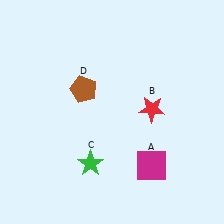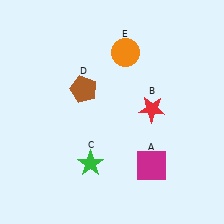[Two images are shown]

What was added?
An orange circle (E) was added in Image 2.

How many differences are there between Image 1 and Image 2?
There is 1 difference between the two images.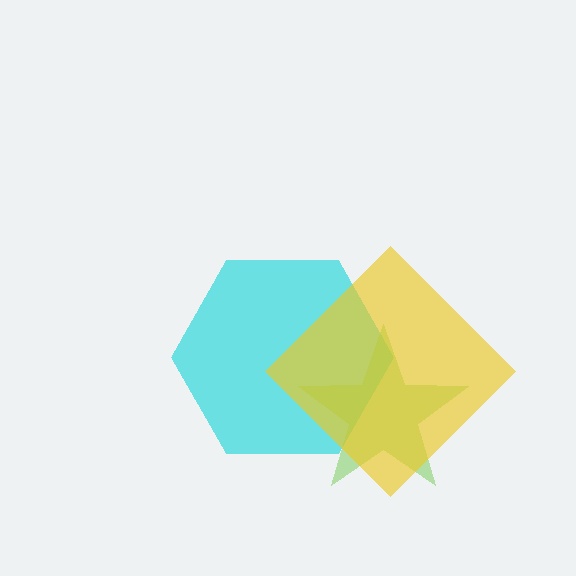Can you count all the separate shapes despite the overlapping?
Yes, there are 3 separate shapes.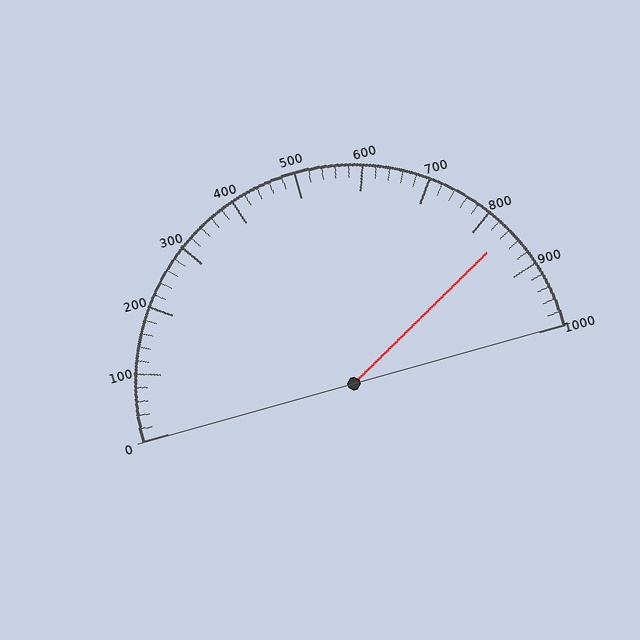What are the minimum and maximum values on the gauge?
The gauge ranges from 0 to 1000.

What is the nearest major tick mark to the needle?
The nearest major tick mark is 800.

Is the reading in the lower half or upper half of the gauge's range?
The reading is in the upper half of the range (0 to 1000).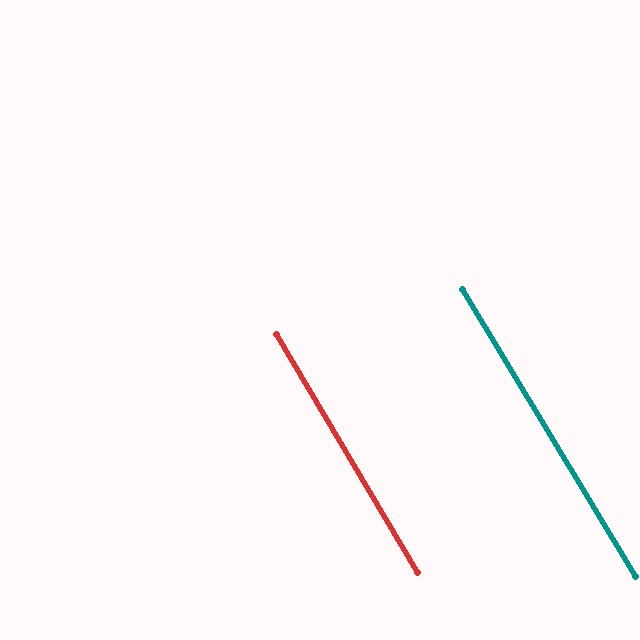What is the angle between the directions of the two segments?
Approximately 0 degrees.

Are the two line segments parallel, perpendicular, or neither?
Parallel — their directions differ by only 0.3°.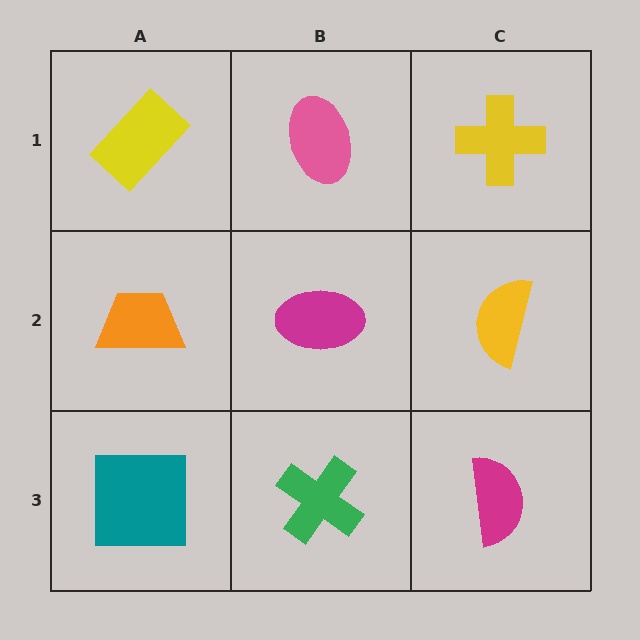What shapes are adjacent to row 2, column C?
A yellow cross (row 1, column C), a magenta semicircle (row 3, column C), a magenta ellipse (row 2, column B).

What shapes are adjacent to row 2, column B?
A pink ellipse (row 1, column B), a green cross (row 3, column B), an orange trapezoid (row 2, column A), a yellow semicircle (row 2, column C).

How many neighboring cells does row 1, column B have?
3.